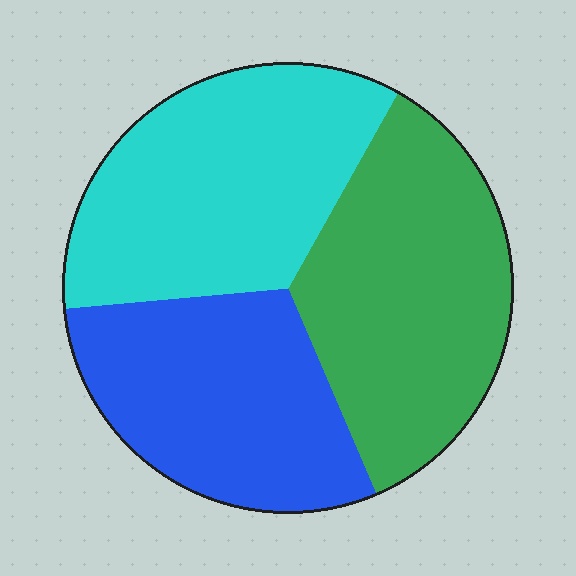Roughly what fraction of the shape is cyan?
Cyan takes up about one third (1/3) of the shape.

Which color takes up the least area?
Blue, at roughly 30%.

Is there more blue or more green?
Green.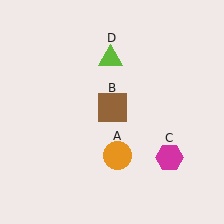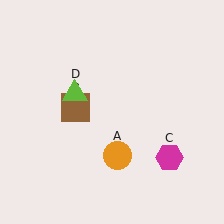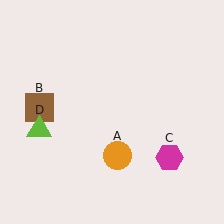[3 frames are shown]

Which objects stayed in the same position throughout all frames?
Orange circle (object A) and magenta hexagon (object C) remained stationary.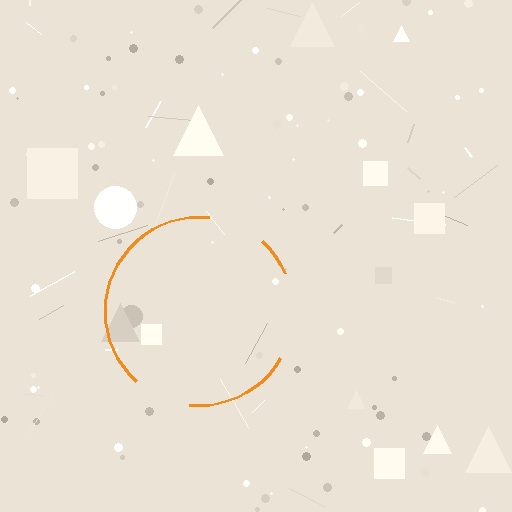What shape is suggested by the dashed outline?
The dashed outline suggests a circle.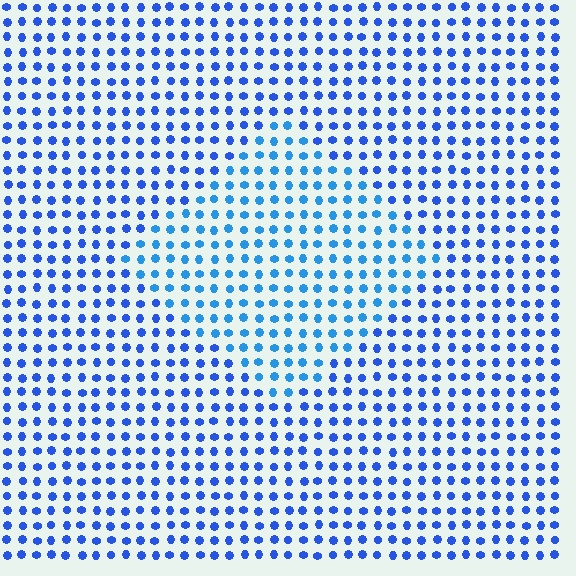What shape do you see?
I see a diamond.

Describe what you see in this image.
The image is filled with small blue elements in a uniform arrangement. A diamond-shaped region is visible where the elements are tinted to a slightly different hue, forming a subtle color boundary.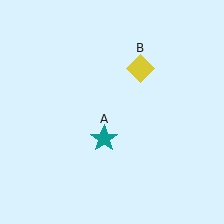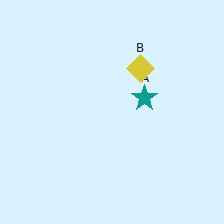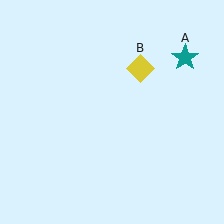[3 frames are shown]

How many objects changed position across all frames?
1 object changed position: teal star (object A).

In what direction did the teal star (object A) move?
The teal star (object A) moved up and to the right.